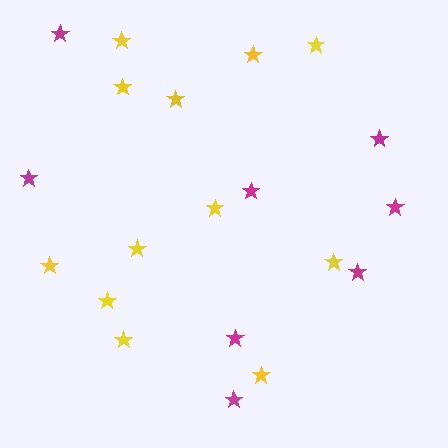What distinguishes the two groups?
There are 2 groups: one group of yellow stars (12) and one group of magenta stars (8).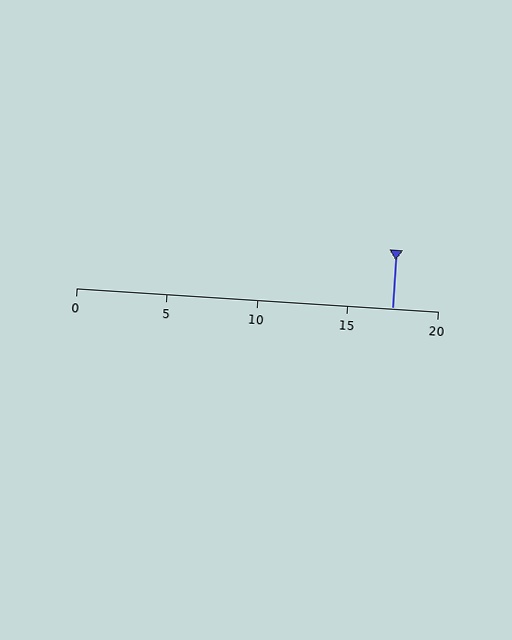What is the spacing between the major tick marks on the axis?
The major ticks are spaced 5 apart.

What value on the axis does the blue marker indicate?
The marker indicates approximately 17.5.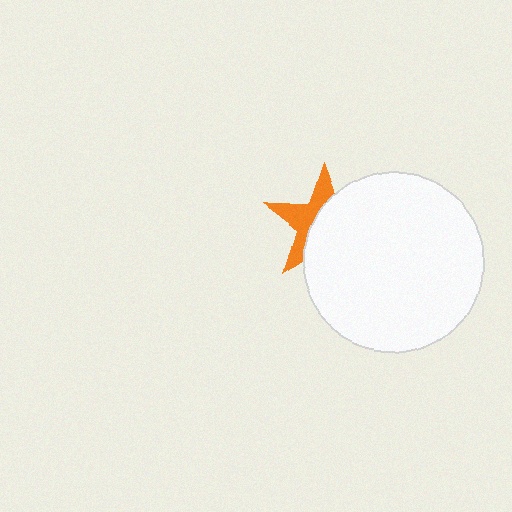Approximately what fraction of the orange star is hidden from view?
Roughly 58% of the orange star is hidden behind the white circle.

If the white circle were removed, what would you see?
You would see the complete orange star.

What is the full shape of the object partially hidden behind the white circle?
The partially hidden object is an orange star.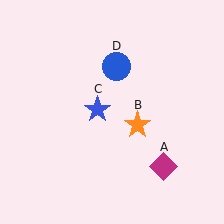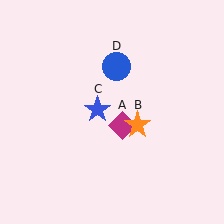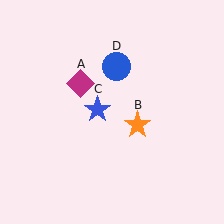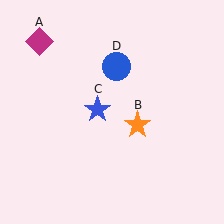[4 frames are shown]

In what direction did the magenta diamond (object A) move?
The magenta diamond (object A) moved up and to the left.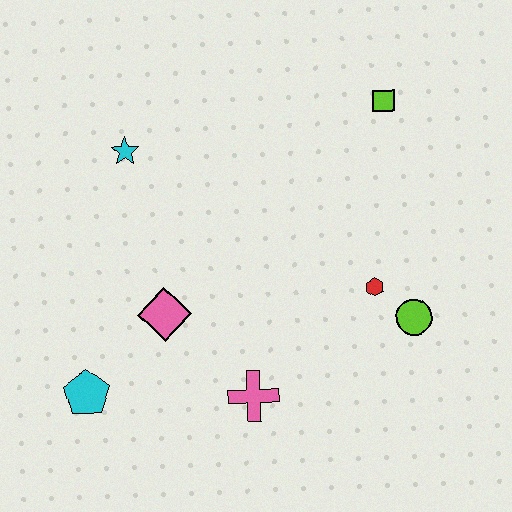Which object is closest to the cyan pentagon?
The pink diamond is closest to the cyan pentagon.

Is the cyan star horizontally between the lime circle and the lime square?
No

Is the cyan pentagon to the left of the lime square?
Yes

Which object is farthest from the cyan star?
The lime circle is farthest from the cyan star.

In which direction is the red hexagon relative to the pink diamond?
The red hexagon is to the right of the pink diamond.